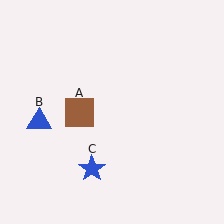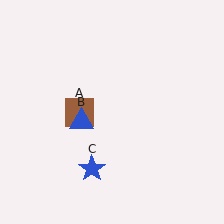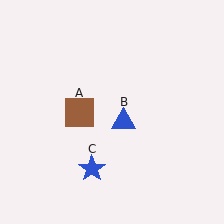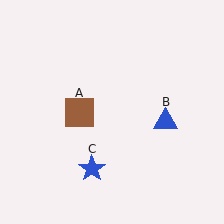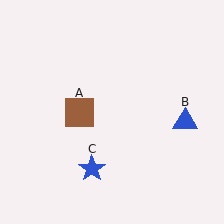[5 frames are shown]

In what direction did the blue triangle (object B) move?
The blue triangle (object B) moved right.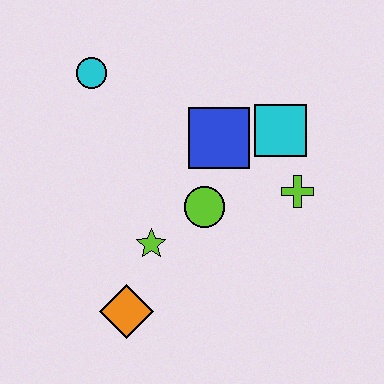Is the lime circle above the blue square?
No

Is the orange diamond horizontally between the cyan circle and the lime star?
Yes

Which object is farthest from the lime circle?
The cyan circle is farthest from the lime circle.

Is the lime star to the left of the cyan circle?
No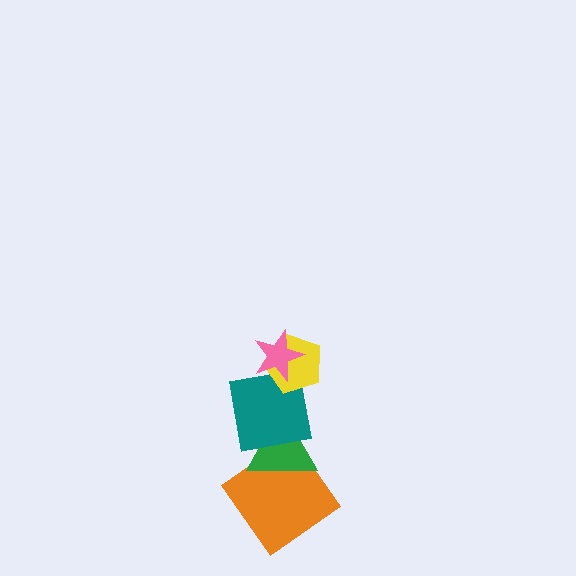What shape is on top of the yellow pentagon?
The pink star is on top of the yellow pentagon.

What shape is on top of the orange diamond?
The green triangle is on top of the orange diamond.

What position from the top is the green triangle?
The green triangle is 4th from the top.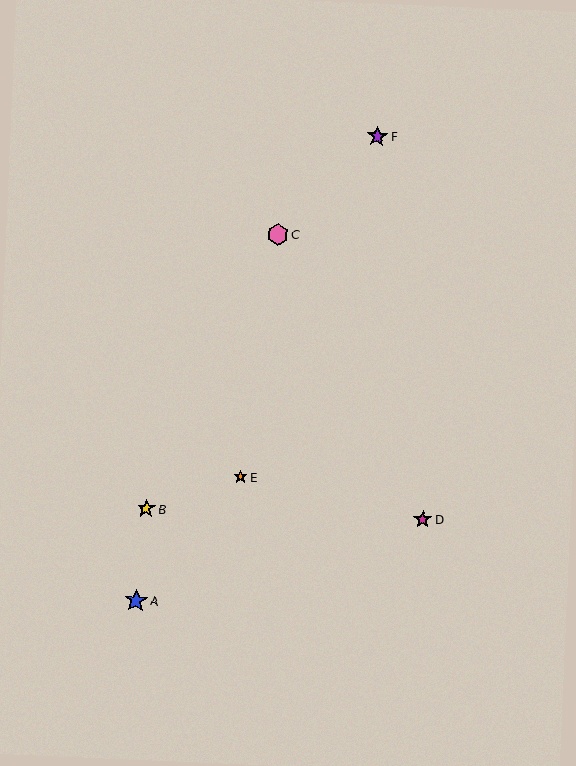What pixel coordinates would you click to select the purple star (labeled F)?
Click at (377, 136) to select the purple star F.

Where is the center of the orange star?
The center of the orange star is at (240, 477).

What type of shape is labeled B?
Shape B is a yellow star.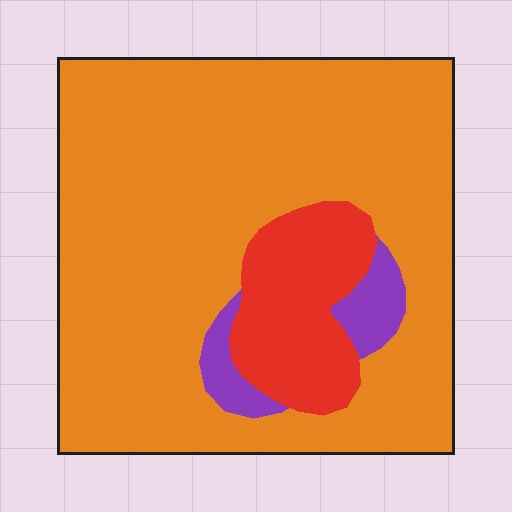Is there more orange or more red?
Orange.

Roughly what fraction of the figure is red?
Red covers roughly 15% of the figure.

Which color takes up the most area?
Orange, at roughly 80%.